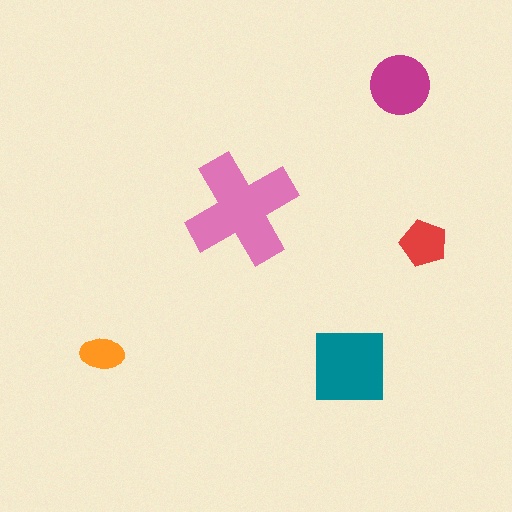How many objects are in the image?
There are 5 objects in the image.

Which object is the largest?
The pink cross.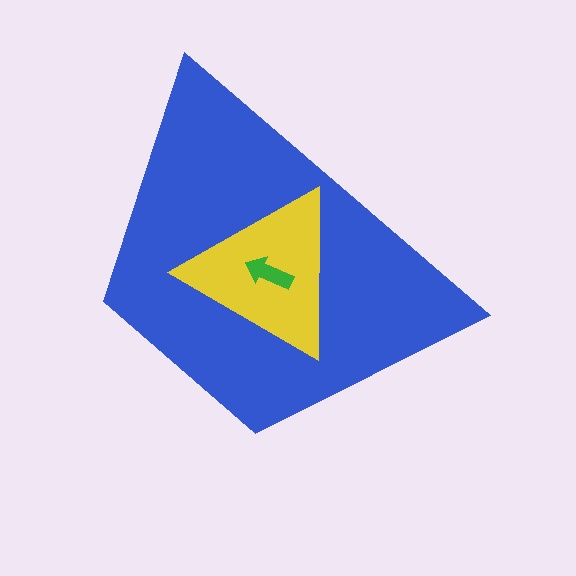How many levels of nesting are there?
3.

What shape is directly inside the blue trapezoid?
The yellow triangle.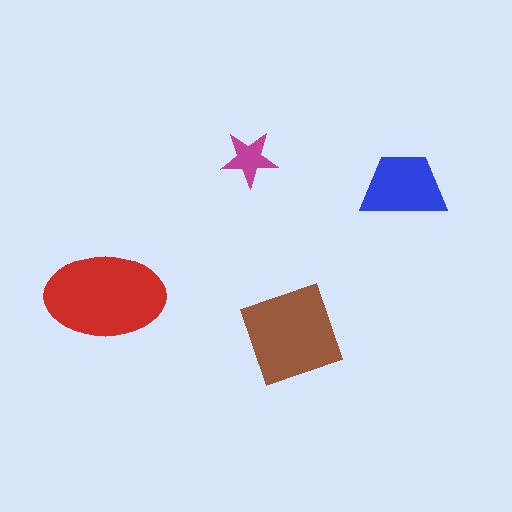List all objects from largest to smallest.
The red ellipse, the brown diamond, the blue trapezoid, the magenta star.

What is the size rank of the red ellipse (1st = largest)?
1st.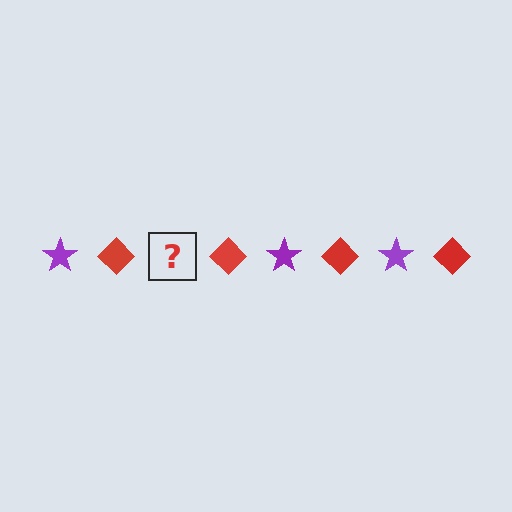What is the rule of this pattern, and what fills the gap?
The rule is that the pattern alternates between purple star and red diamond. The gap should be filled with a purple star.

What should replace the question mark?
The question mark should be replaced with a purple star.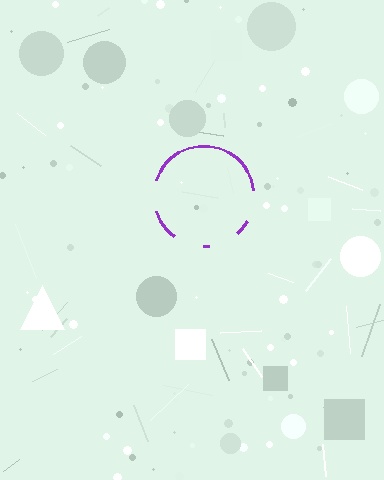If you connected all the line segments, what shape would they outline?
They would outline a circle.